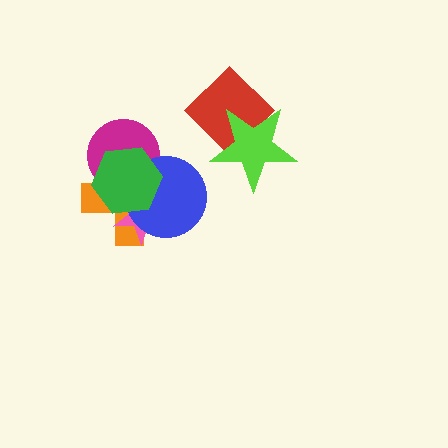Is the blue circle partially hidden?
Yes, it is partially covered by another shape.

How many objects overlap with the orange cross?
4 objects overlap with the orange cross.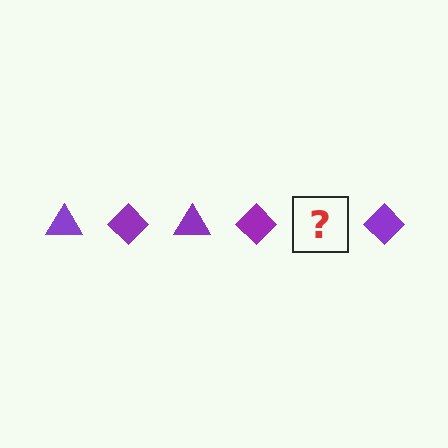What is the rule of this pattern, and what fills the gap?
The rule is that the pattern cycles through triangle, diamond shapes in purple. The gap should be filled with a purple triangle.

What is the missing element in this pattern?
The missing element is a purple triangle.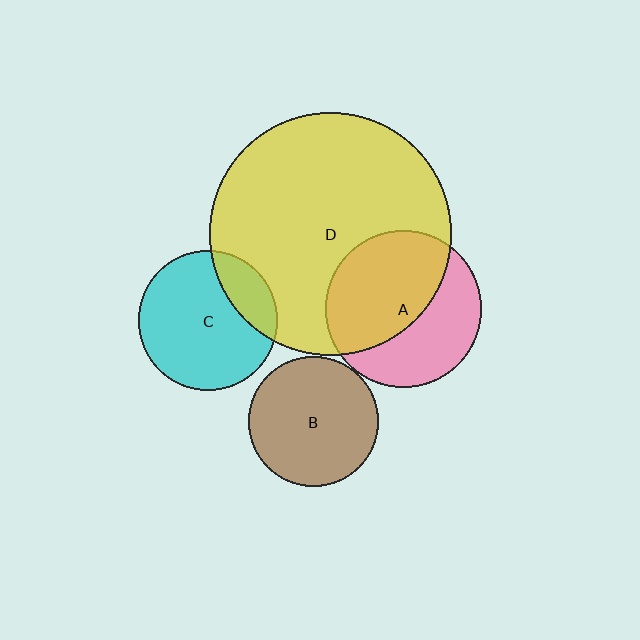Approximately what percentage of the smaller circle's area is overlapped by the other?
Approximately 20%.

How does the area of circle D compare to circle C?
Approximately 3.0 times.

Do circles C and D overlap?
Yes.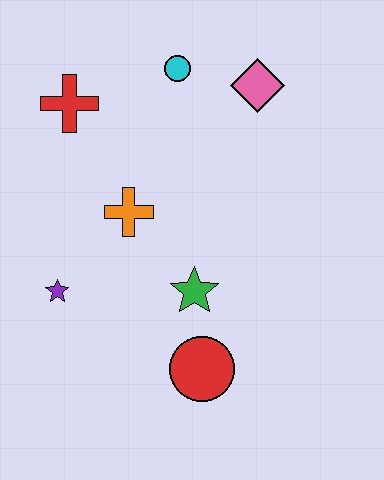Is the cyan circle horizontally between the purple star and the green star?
Yes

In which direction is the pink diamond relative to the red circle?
The pink diamond is above the red circle.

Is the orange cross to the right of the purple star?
Yes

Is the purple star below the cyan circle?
Yes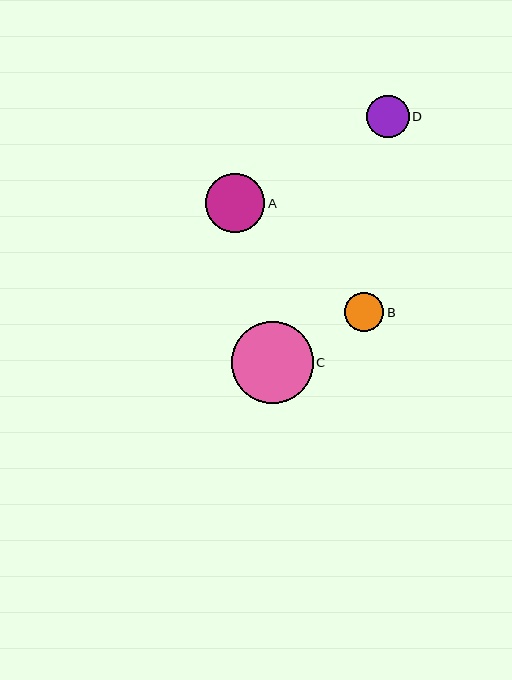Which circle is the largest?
Circle C is the largest with a size of approximately 82 pixels.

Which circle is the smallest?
Circle B is the smallest with a size of approximately 39 pixels.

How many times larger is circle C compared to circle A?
Circle C is approximately 1.4 times the size of circle A.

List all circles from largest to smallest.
From largest to smallest: C, A, D, B.